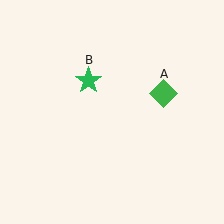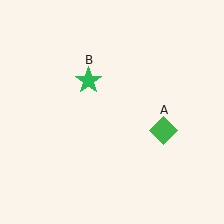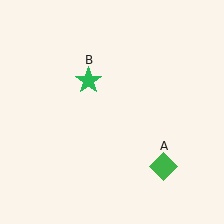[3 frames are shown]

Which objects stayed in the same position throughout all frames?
Green star (object B) remained stationary.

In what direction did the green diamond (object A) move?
The green diamond (object A) moved down.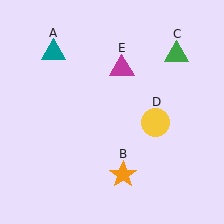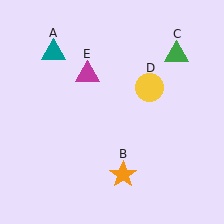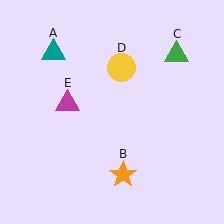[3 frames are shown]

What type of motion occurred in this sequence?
The yellow circle (object D), magenta triangle (object E) rotated counterclockwise around the center of the scene.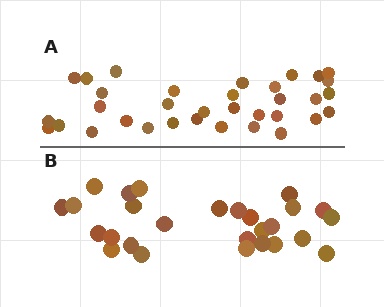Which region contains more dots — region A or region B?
Region A (the top region) has more dots.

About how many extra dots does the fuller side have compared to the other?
Region A has roughly 8 or so more dots than region B.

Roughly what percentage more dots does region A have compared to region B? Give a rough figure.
About 25% more.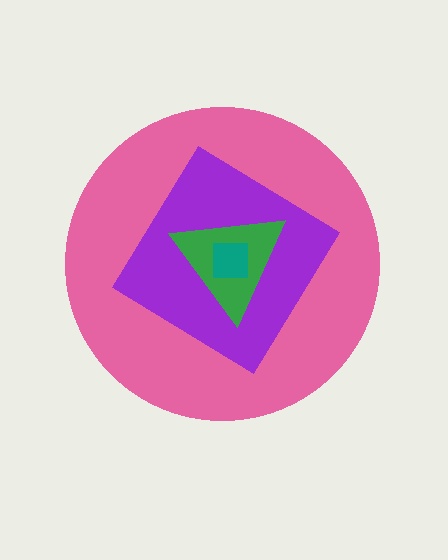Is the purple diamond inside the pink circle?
Yes.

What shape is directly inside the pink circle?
The purple diamond.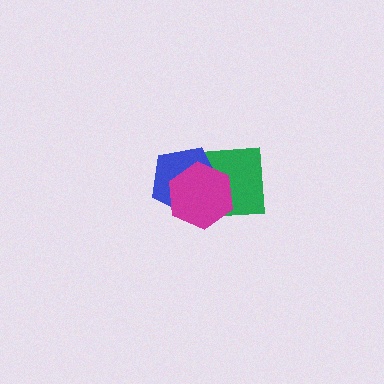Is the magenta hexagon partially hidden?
No, no other shape covers it.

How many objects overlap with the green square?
2 objects overlap with the green square.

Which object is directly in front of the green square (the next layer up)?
The blue pentagon is directly in front of the green square.